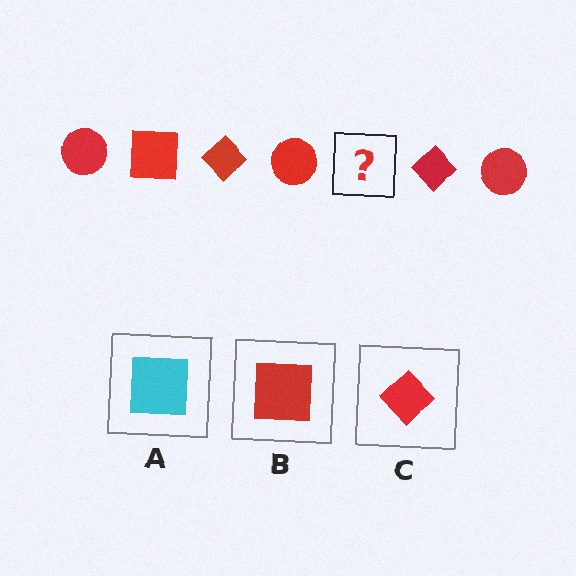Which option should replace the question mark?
Option B.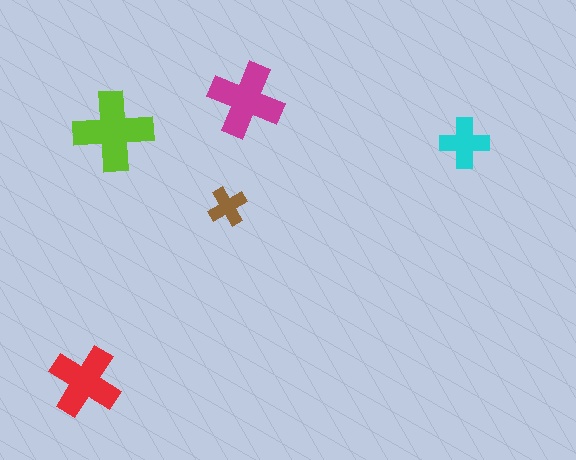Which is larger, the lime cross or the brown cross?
The lime one.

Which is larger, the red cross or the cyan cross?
The red one.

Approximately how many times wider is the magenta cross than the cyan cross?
About 1.5 times wider.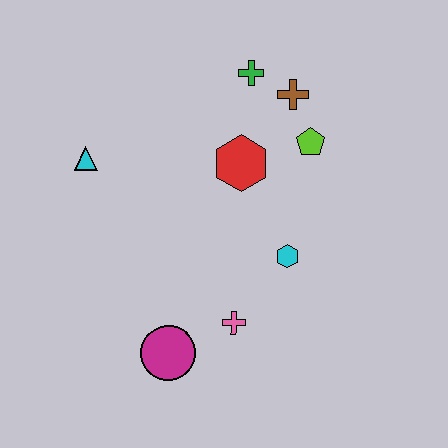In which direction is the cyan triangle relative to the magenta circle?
The cyan triangle is above the magenta circle.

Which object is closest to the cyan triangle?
The red hexagon is closest to the cyan triangle.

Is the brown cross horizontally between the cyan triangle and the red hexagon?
No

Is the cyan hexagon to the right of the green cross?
Yes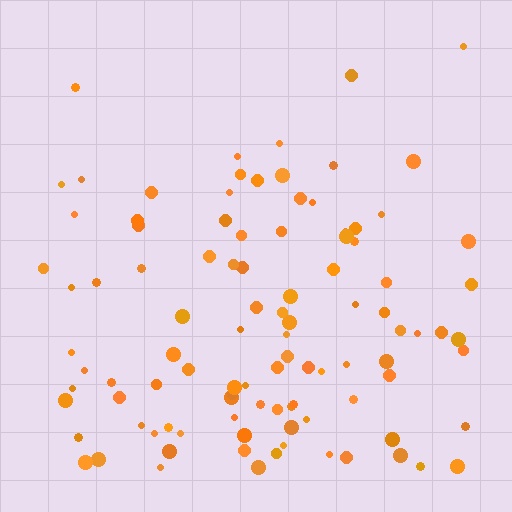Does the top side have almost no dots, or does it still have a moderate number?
Still a moderate number, just noticeably fewer than the bottom.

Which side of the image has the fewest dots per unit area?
The top.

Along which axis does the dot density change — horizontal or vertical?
Vertical.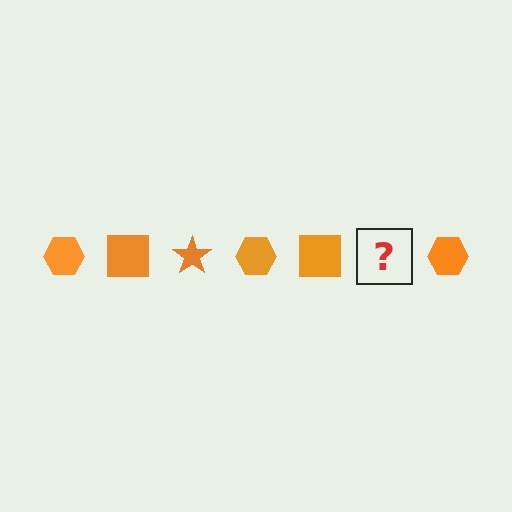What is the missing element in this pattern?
The missing element is an orange star.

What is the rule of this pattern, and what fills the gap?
The rule is that the pattern cycles through hexagon, square, star shapes in orange. The gap should be filled with an orange star.